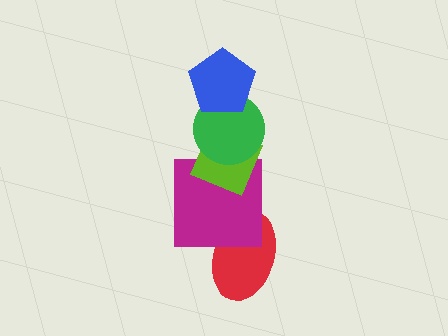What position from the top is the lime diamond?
The lime diamond is 3rd from the top.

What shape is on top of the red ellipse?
The magenta square is on top of the red ellipse.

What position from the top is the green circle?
The green circle is 2nd from the top.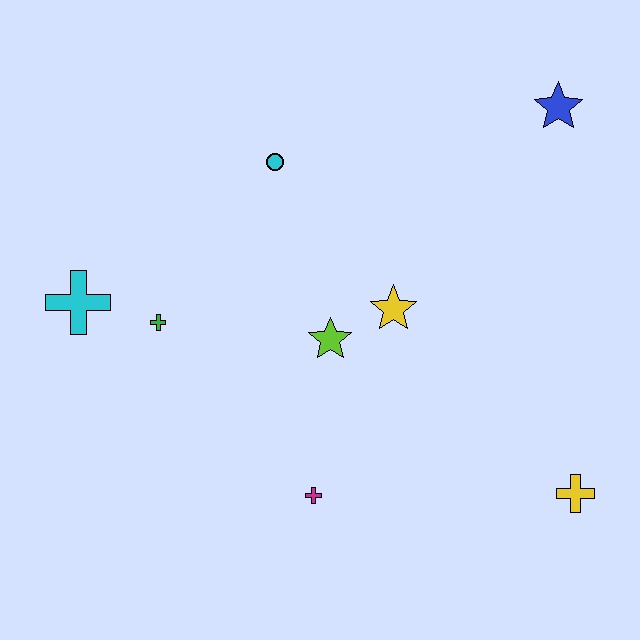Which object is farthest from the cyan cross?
The yellow cross is farthest from the cyan cross.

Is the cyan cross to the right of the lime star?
No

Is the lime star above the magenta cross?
Yes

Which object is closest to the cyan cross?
The green cross is closest to the cyan cross.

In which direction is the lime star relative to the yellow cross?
The lime star is to the left of the yellow cross.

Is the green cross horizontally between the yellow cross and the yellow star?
No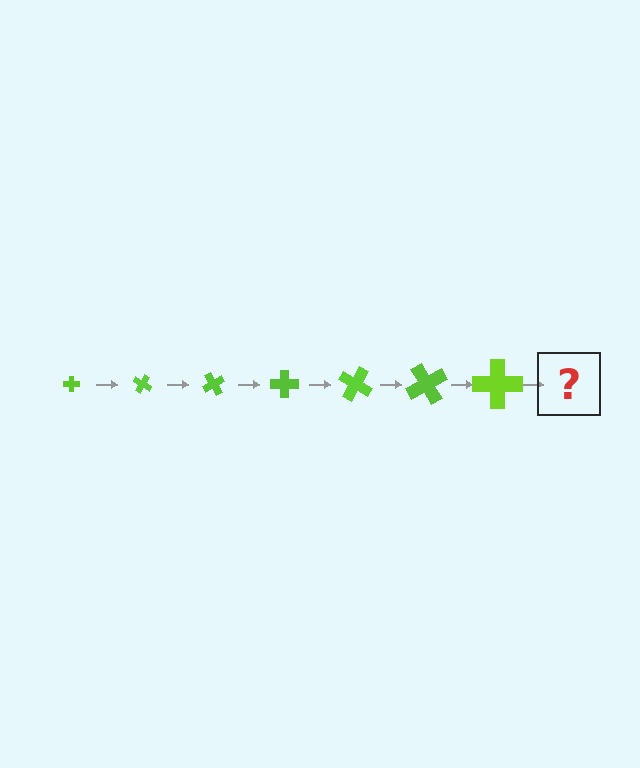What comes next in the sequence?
The next element should be a cross, larger than the previous one and rotated 210 degrees from the start.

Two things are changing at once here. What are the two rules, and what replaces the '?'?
The two rules are that the cross grows larger each step and it rotates 30 degrees each step. The '?' should be a cross, larger than the previous one and rotated 210 degrees from the start.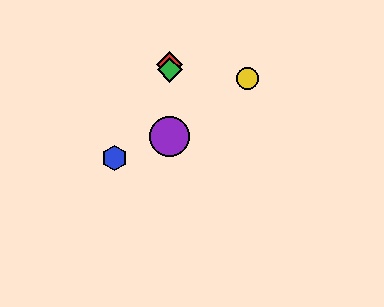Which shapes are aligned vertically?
The red diamond, the green diamond, the purple circle are aligned vertically.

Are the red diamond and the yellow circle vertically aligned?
No, the red diamond is at x≈170 and the yellow circle is at x≈247.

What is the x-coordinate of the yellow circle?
The yellow circle is at x≈247.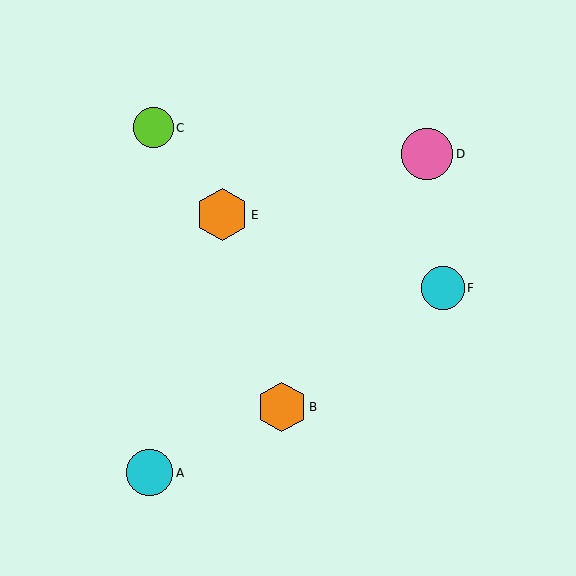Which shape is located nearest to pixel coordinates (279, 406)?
The orange hexagon (labeled B) at (282, 407) is nearest to that location.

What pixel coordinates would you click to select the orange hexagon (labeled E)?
Click at (222, 215) to select the orange hexagon E.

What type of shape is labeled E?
Shape E is an orange hexagon.